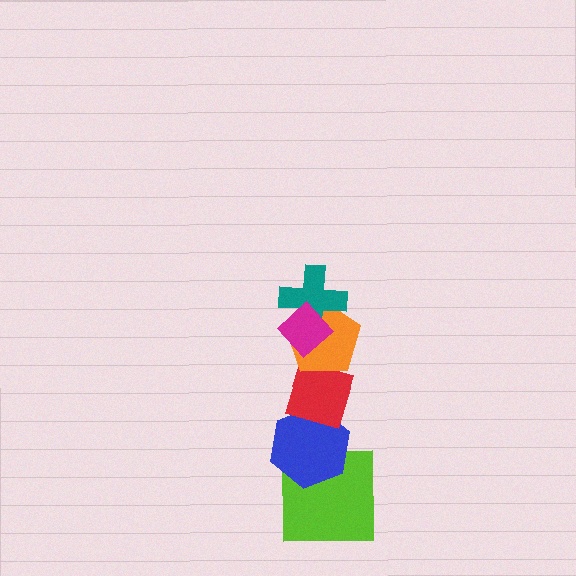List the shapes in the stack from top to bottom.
From top to bottom: the magenta diamond, the teal cross, the orange pentagon, the red diamond, the blue hexagon, the lime square.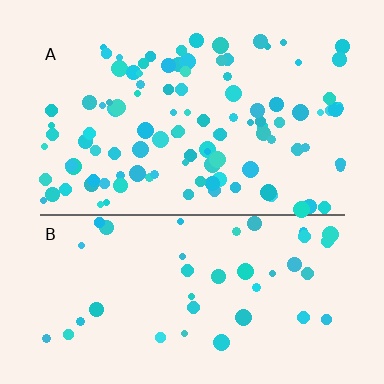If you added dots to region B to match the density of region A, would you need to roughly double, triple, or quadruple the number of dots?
Approximately triple.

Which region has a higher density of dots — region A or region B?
A (the top).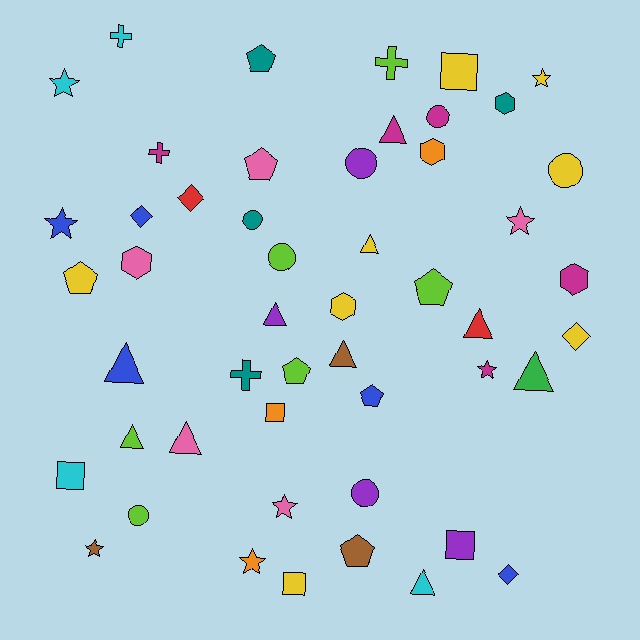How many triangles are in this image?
There are 10 triangles.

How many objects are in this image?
There are 50 objects.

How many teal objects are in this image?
There are 4 teal objects.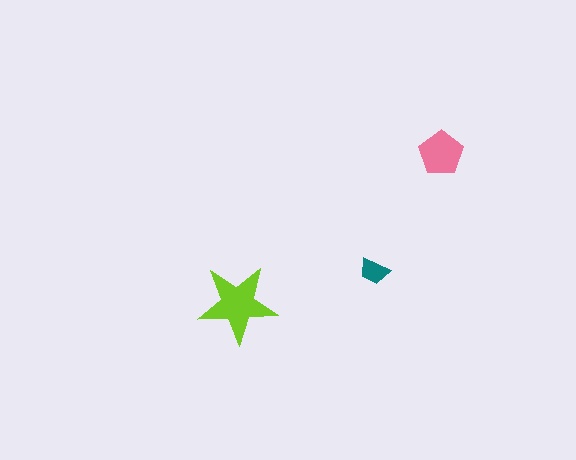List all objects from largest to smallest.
The lime star, the pink pentagon, the teal trapezoid.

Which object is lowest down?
The lime star is bottommost.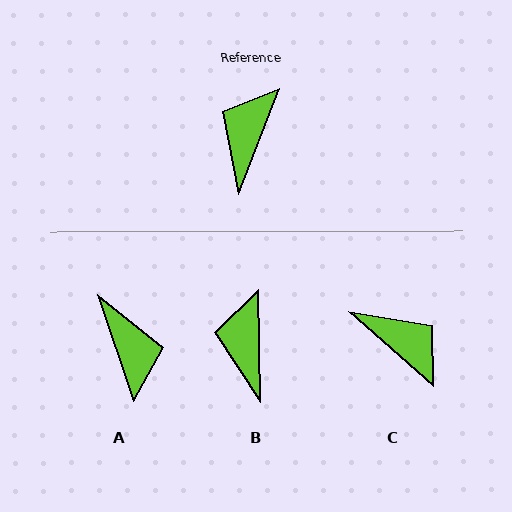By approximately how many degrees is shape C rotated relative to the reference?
Approximately 110 degrees clockwise.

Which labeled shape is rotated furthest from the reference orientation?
A, about 140 degrees away.